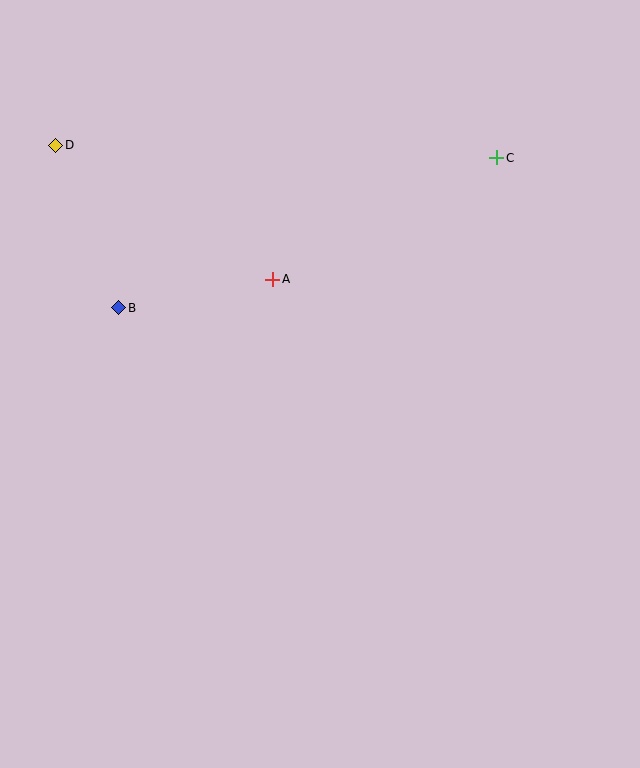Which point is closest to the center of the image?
Point A at (273, 279) is closest to the center.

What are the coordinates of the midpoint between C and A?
The midpoint between C and A is at (385, 218).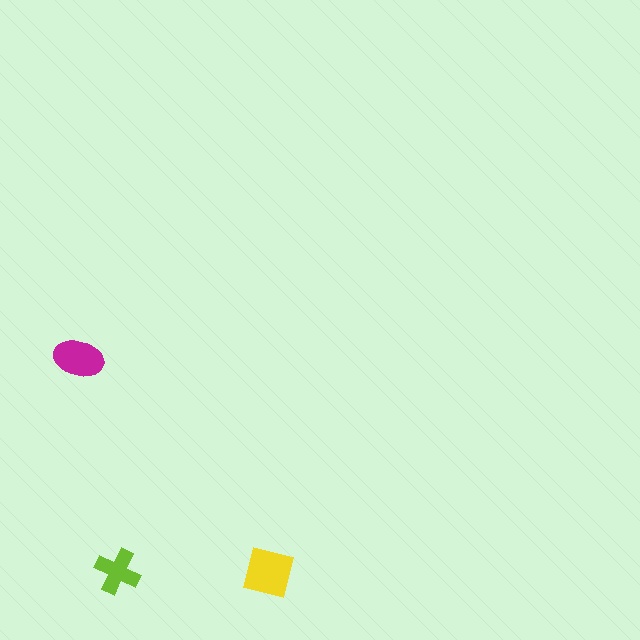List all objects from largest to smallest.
The yellow square, the magenta ellipse, the lime cross.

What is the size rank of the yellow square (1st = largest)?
1st.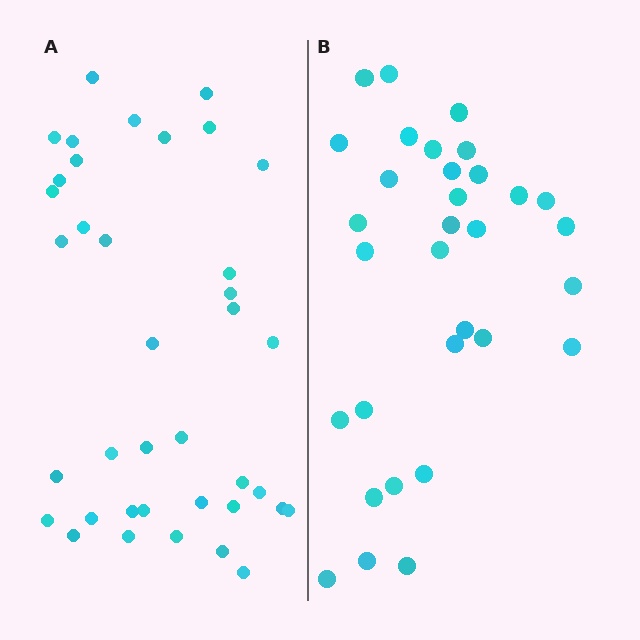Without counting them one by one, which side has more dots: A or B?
Region A (the left region) has more dots.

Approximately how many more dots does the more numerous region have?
Region A has about 6 more dots than region B.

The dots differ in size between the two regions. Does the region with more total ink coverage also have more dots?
No. Region B has more total ink coverage because its dots are larger, but region A actually contains more individual dots. Total area can be misleading — the number of items is what matters here.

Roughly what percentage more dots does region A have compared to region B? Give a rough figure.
About 20% more.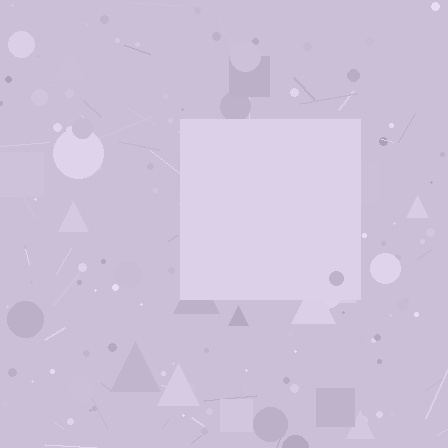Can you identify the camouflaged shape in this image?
The camouflaged shape is a square.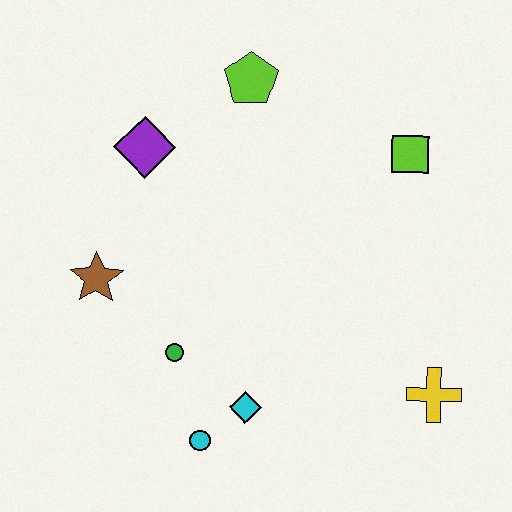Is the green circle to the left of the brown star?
No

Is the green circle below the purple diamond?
Yes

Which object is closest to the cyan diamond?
The cyan circle is closest to the cyan diamond.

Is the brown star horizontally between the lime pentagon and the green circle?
No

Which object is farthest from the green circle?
The lime square is farthest from the green circle.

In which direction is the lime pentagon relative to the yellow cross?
The lime pentagon is above the yellow cross.